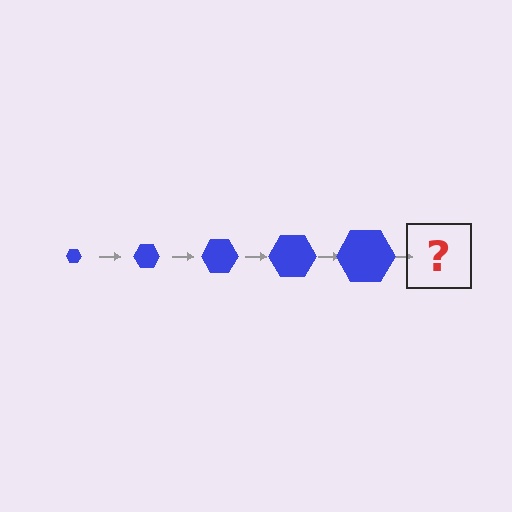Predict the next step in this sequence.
The next step is a blue hexagon, larger than the previous one.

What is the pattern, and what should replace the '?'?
The pattern is that the hexagon gets progressively larger each step. The '?' should be a blue hexagon, larger than the previous one.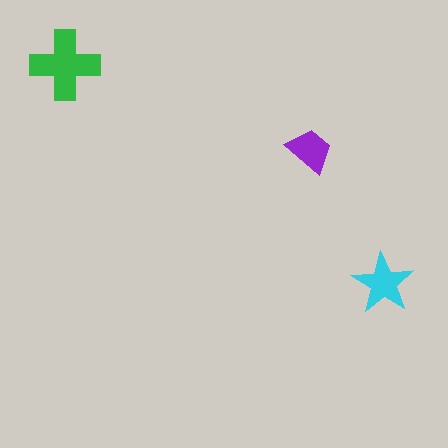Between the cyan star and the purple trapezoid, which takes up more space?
The cyan star.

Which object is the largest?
The green cross.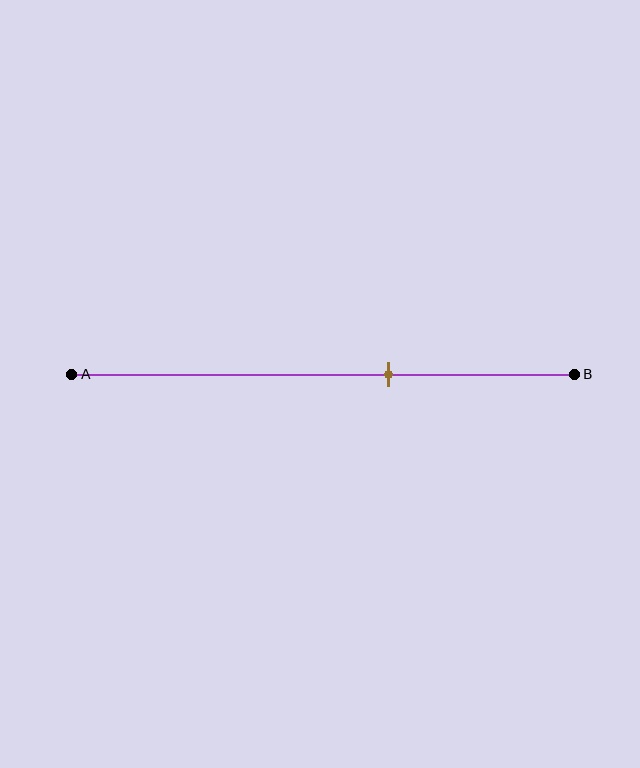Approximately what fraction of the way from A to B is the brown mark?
The brown mark is approximately 65% of the way from A to B.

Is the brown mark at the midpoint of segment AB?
No, the mark is at about 65% from A, not at the 50% midpoint.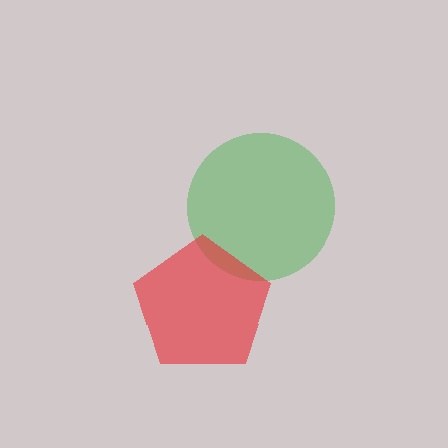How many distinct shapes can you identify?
There are 2 distinct shapes: a green circle, a red pentagon.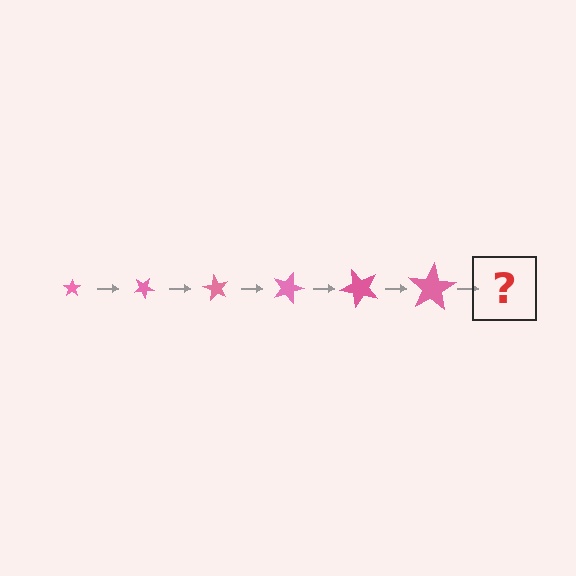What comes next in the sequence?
The next element should be a star, larger than the previous one and rotated 180 degrees from the start.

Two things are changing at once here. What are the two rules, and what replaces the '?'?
The two rules are that the star grows larger each step and it rotates 30 degrees each step. The '?' should be a star, larger than the previous one and rotated 180 degrees from the start.